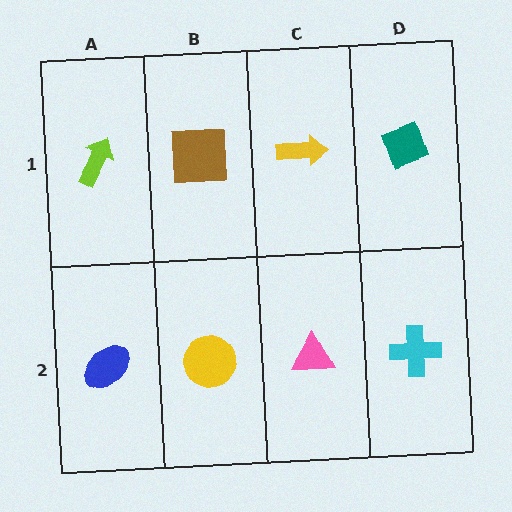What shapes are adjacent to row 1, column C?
A pink triangle (row 2, column C), a brown square (row 1, column B), a teal diamond (row 1, column D).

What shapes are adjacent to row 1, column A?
A blue ellipse (row 2, column A), a brown square (row 1, column B).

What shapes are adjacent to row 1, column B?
A yellow circle (row 2, column B), a lime arrow (row 1, column A), a yellow arrow (row 1, column C).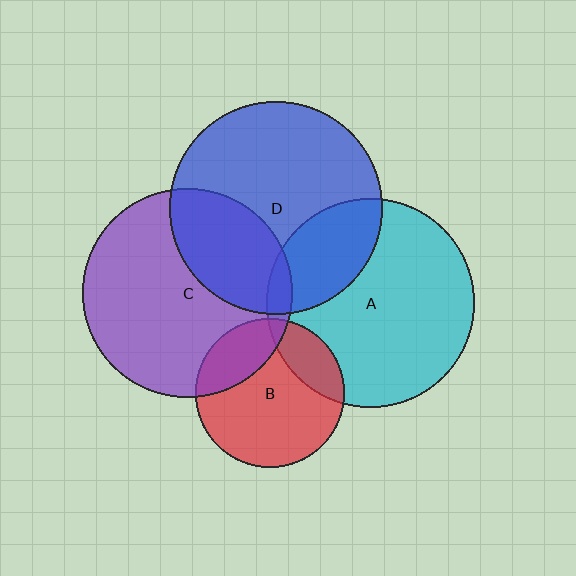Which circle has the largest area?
Circle D (blue).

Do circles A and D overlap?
Yes.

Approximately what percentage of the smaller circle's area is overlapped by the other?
Approximately 25%.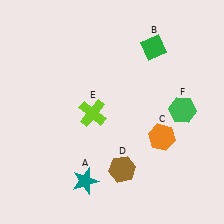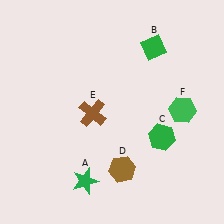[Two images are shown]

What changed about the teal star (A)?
In Image 1, A is teal. In Image 2, it changed to green.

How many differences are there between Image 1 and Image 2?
There are 3 differences between the two images.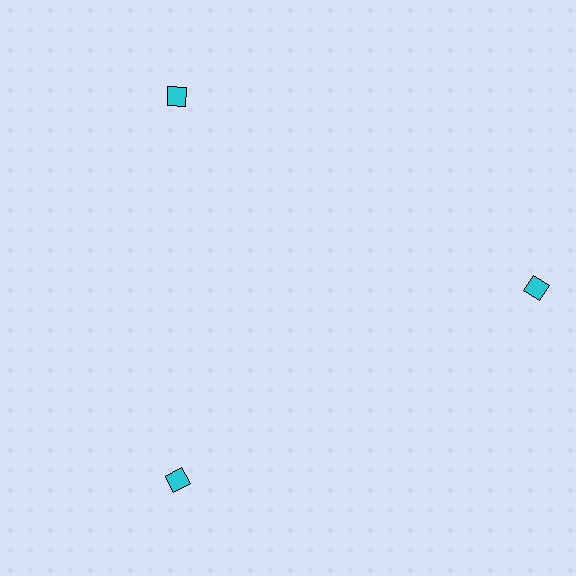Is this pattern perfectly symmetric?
No. The 3 cyan squares are arranged in a ring, but one element near the 3 o'clock position is pushed outward from the center, breaking the 3-fold rotational symmetry.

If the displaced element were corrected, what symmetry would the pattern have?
It would have 3-fold rotational symmetry — the pattern would map onto itself every 120 degrees.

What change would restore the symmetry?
The symmetry would be restored by moving it inward, back onto the ring so that all 3 squares sit at equal angles and equal distance from the center.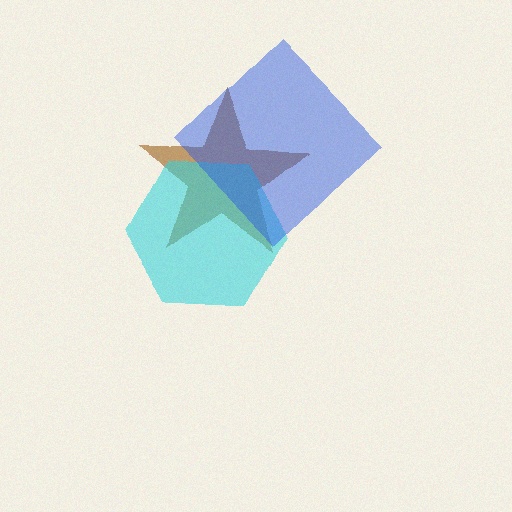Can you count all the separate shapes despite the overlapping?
Yes, there are 3 separate shapes.